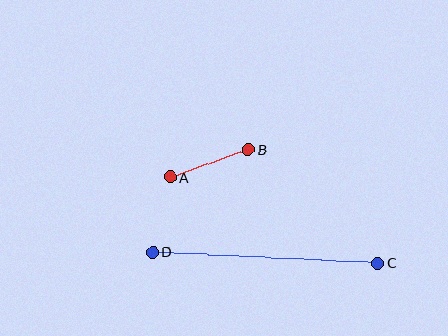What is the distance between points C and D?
The distance is approximately 225 pixels.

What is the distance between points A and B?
The distance is approximately 83 pixels.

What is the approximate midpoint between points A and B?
The midpoint is at approximately (209, 163) pixels.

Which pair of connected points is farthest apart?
Points C and D are farthest apart.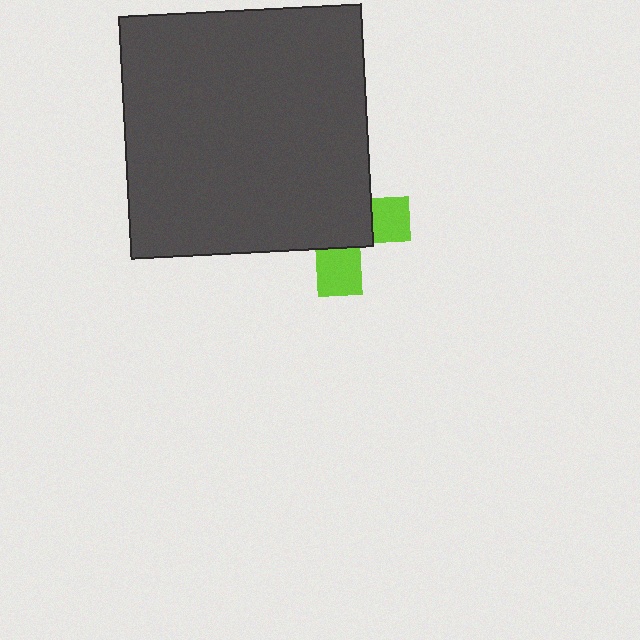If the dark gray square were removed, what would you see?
You would see the complete lime cross.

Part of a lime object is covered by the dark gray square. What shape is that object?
It is a cross.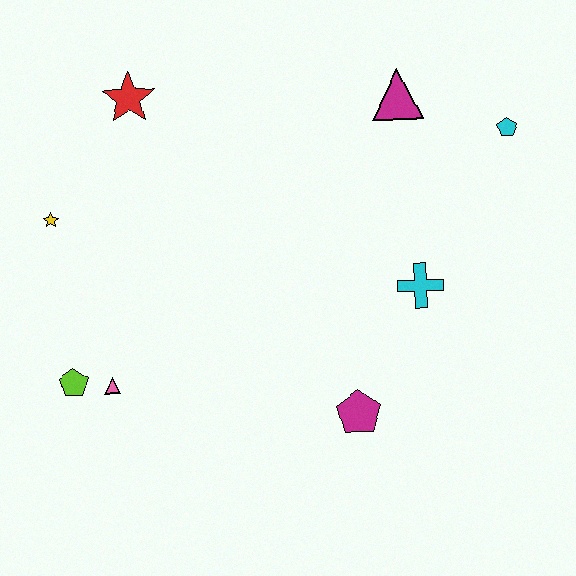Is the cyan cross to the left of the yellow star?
No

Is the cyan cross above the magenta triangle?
No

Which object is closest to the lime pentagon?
The pink triangle is closest to the lime pentagon.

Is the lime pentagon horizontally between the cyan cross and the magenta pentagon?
No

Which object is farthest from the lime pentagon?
The cyan pentagon is farthest from the lime pentagon.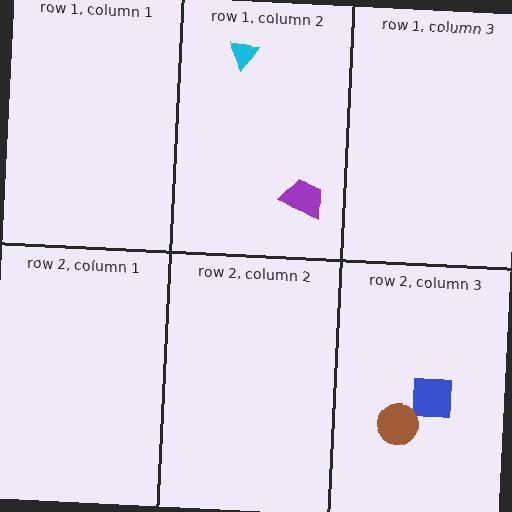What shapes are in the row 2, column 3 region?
The blue square, the brown circle.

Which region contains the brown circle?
The row 2, column 3 region.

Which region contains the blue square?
The row 2, column 3 region.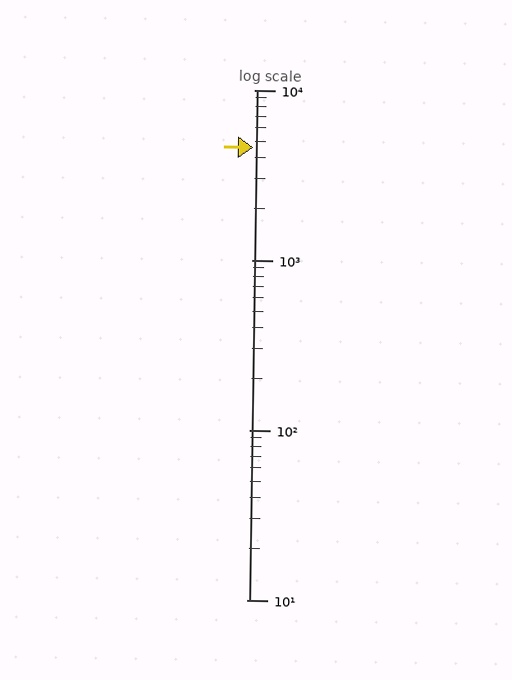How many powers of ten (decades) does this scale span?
The scale spans 3 decades, from 10 to 10000.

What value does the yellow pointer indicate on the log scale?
The pointer indicates approximately 4600.